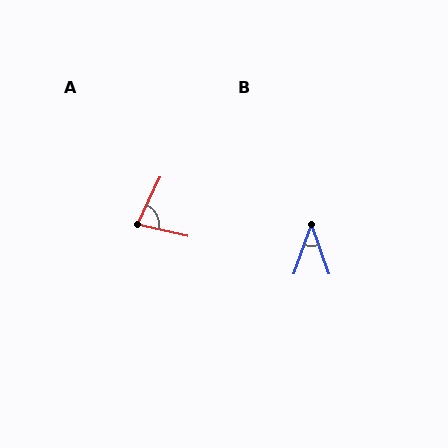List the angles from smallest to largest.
B (39°), A (77°).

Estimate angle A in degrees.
Approximately 77 degrees.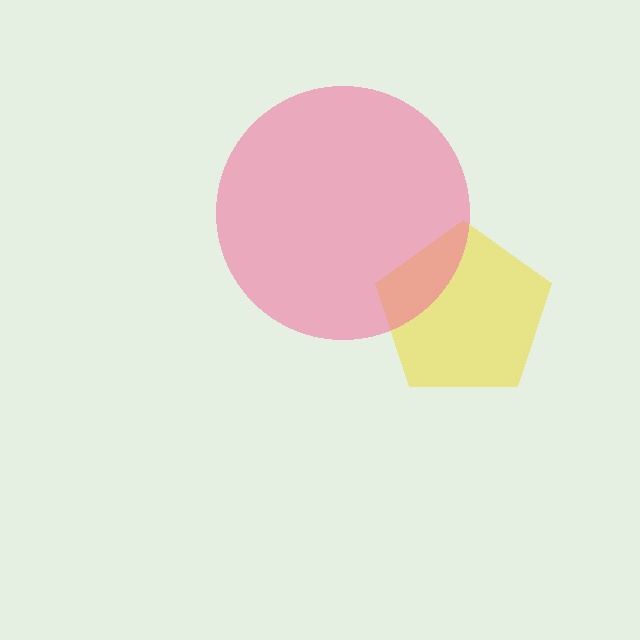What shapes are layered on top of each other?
The layered shapes are: a yellow pentagon, a pink circle.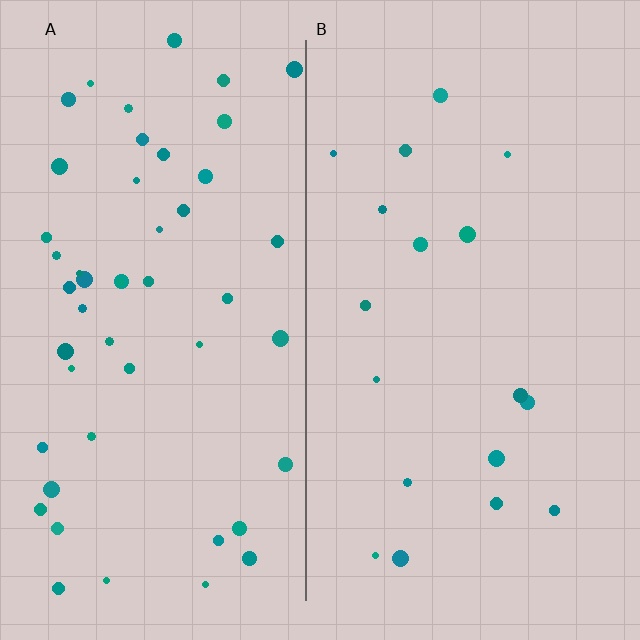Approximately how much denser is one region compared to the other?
Approximately 2.8× — region A over region B.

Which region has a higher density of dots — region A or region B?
A (the left).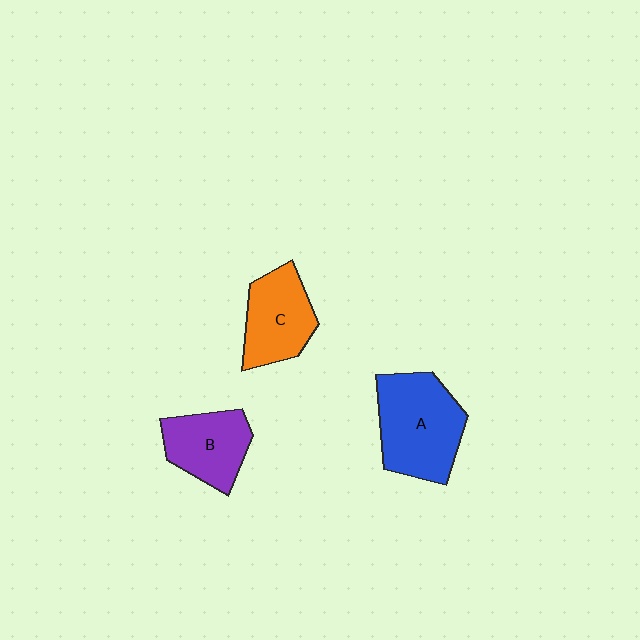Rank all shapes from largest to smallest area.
From largest to smallest: A (blue), C (orange), B (purple).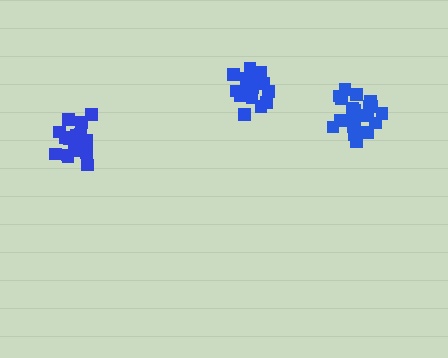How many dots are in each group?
Group 1: 21 dots, Group 2: 19 dots, Group 3: 17 dots (57 total).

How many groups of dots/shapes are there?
There are 3 groups.